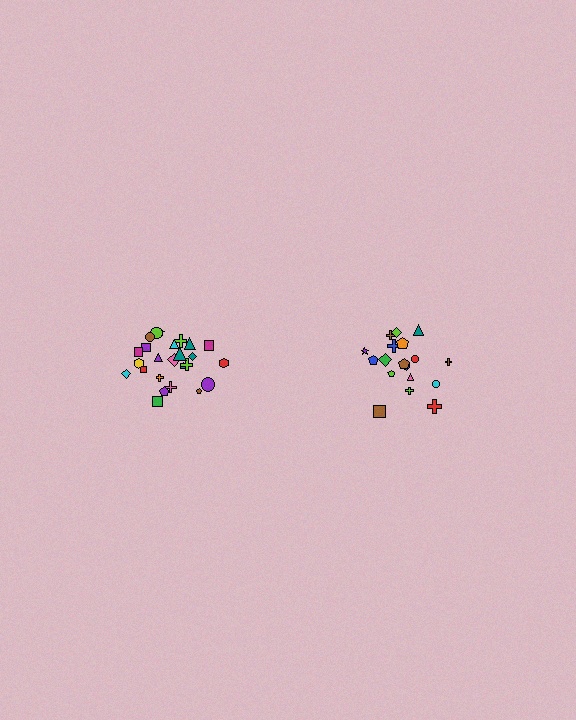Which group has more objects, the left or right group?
The left group.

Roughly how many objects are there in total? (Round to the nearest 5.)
Roughly 45 objects in total.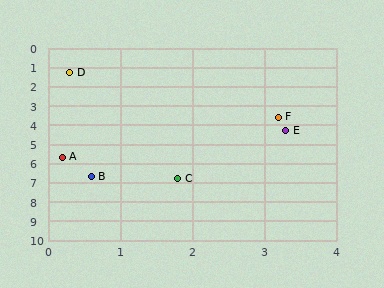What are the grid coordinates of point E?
Point E is at approximately (3.3, 4.3).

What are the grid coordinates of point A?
Point A is at approximately (0.2, 5.7).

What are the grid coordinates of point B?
Point B is at approximately (0.6, 6.7).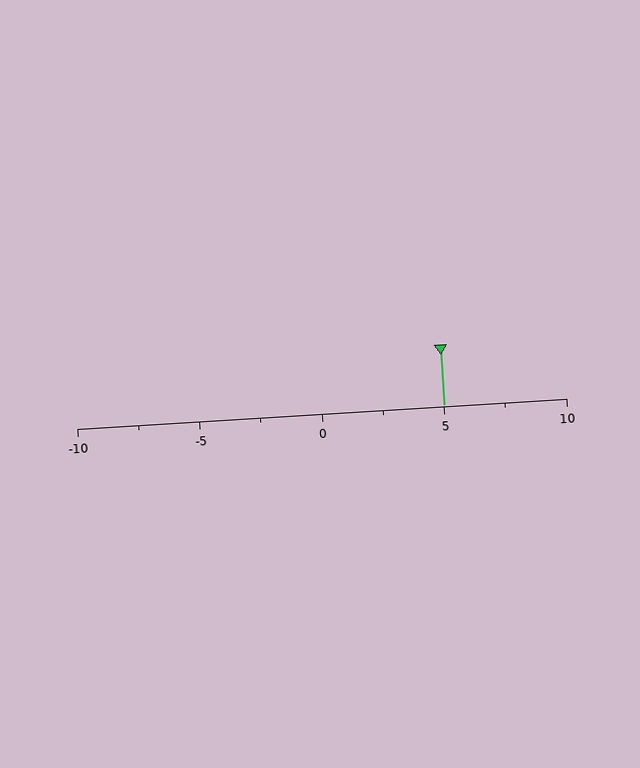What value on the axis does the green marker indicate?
The marker indicates approximately 5.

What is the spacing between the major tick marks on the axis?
The major ticks are spaced 5 apart.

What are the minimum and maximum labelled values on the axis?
The axis runs from -10 to 10.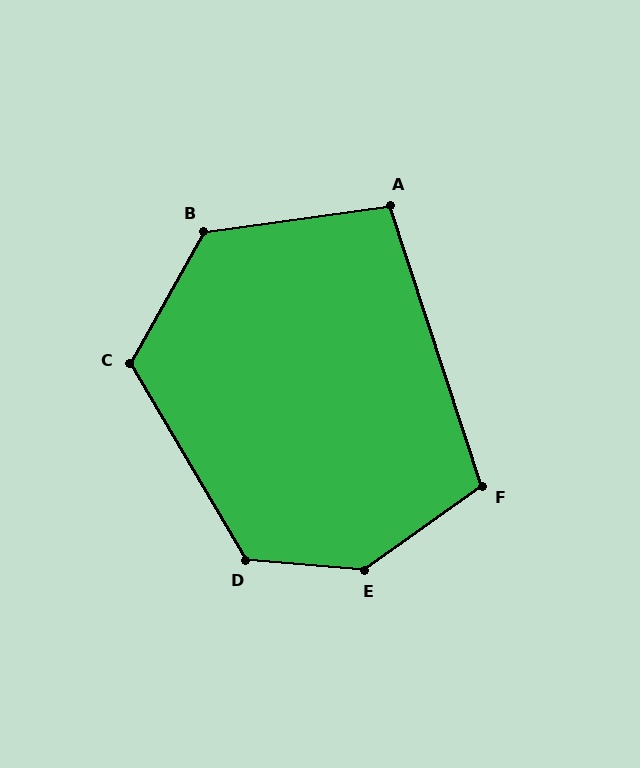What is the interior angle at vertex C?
Approximately 120 degrees (obtuse).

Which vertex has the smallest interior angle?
A, at approximately 100 degrees.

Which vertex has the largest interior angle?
E, at approximately 140 degrees.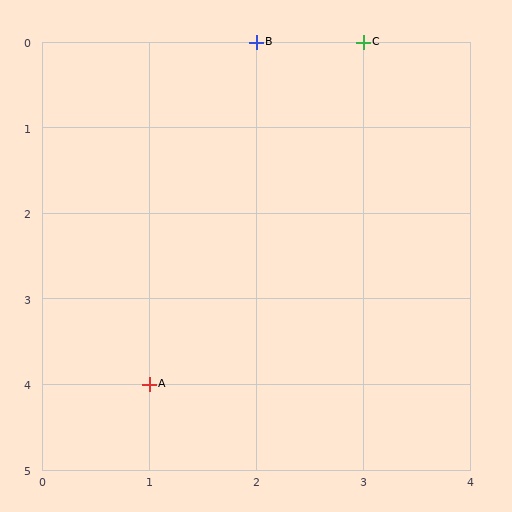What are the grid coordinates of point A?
Point A is at grid coordinates (1, 4).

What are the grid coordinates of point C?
Point C is at grid coordinates (3, 0).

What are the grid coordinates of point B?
Point B is at grid coordinates (2, 0).